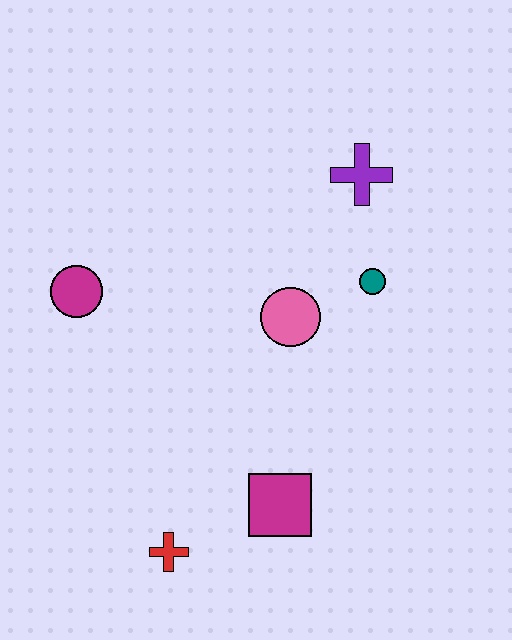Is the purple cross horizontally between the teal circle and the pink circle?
Yes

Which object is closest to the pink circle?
The teal circle is closest to the pink circle.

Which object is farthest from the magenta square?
The purple cross is farthest from the magenta square.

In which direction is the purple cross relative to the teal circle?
The purple cross is above the teal circle.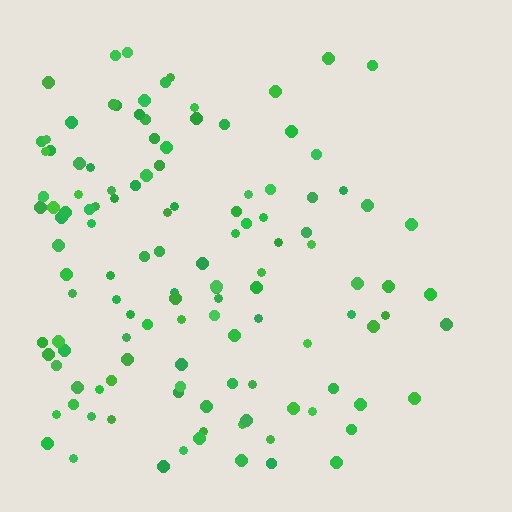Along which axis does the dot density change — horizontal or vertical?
Horizontal.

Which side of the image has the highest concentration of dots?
The left.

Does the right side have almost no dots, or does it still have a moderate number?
Still a moderate number, just noticeably fewer than the left.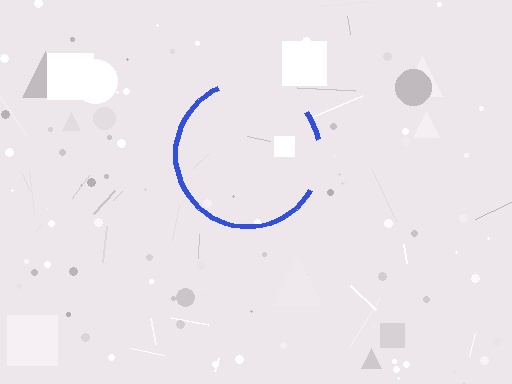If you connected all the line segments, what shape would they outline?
They would outline a circle.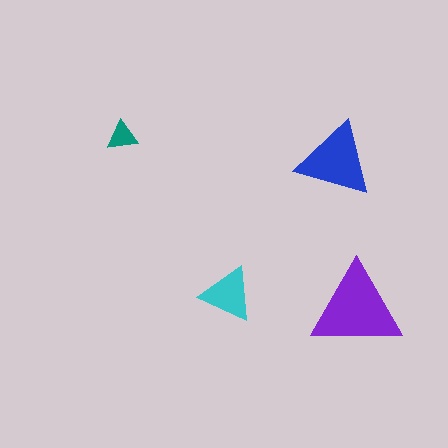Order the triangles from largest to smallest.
the purple one, the blue one, the cyan one, the teal one.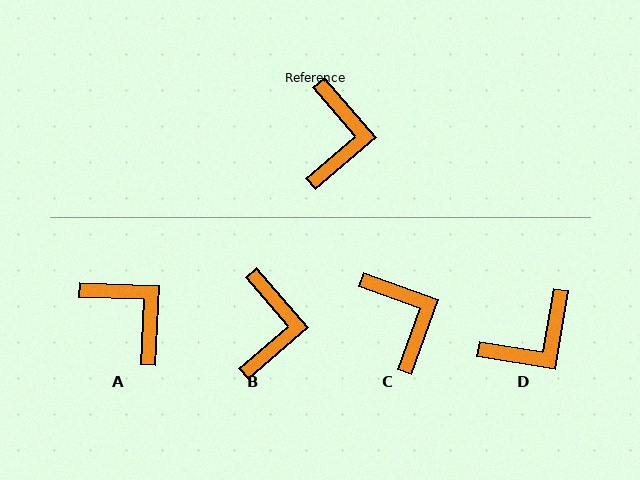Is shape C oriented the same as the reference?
No, it is off by about 29 degrees.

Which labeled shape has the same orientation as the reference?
B.